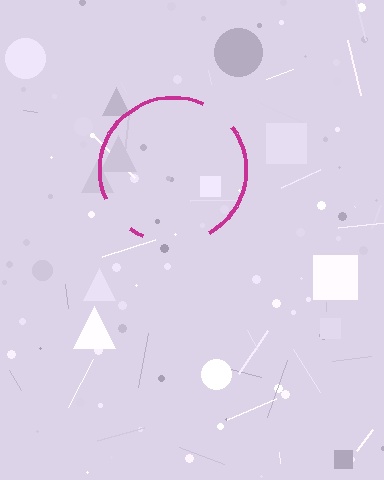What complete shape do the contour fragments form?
The contour fragments form a circle.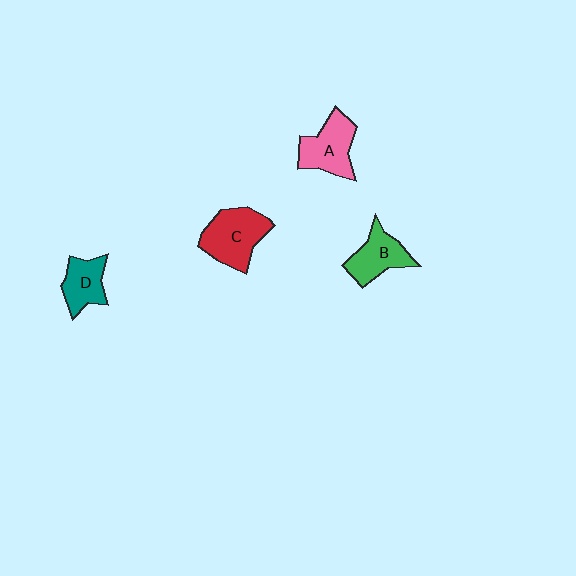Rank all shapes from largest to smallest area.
From largest to smallest: C (red), A (pink), B (green), D (teal).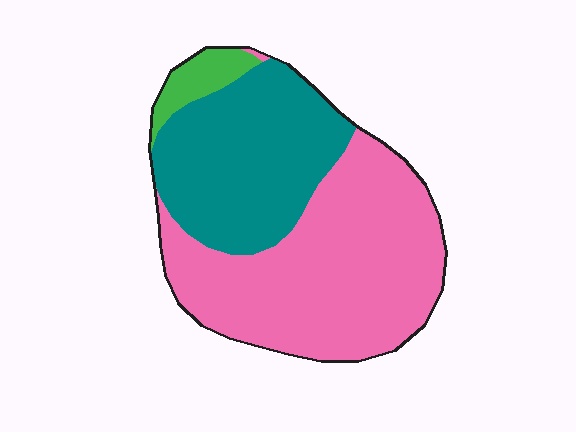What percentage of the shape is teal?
Teal covers about 40% of the shape.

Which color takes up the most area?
Pink, at roughly 55%.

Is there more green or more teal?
Teal.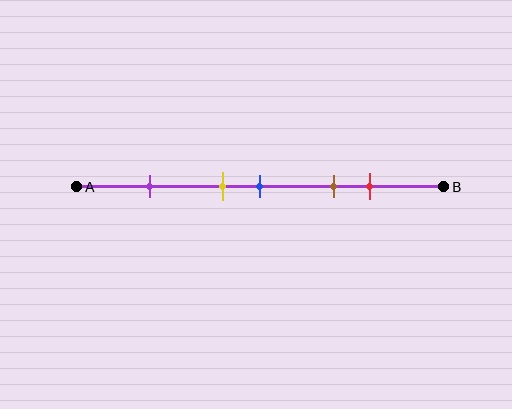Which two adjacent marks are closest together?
The yellow and blue marks are the closest adjacent pair.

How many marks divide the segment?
There are 5 marks dividing the segment.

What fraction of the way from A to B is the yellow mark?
The yellow mark is approximately 40% (0.4) of the way from A to B.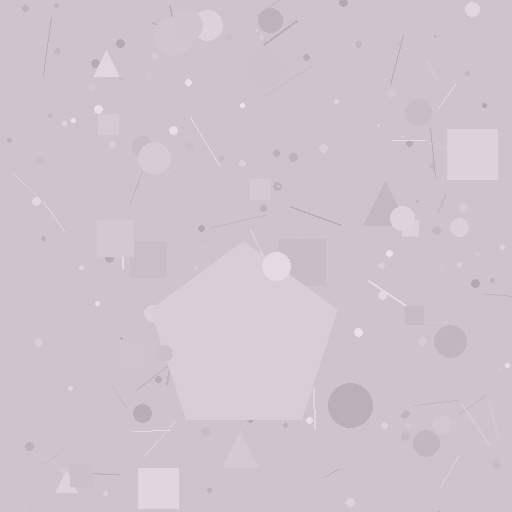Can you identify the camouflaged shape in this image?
The camouflaged shape is a pentagon.